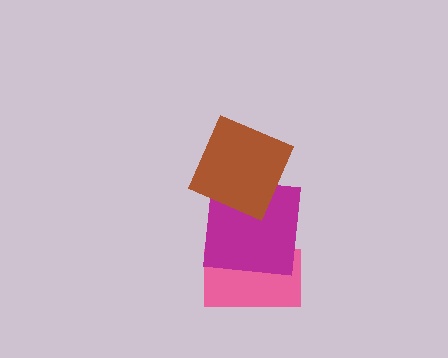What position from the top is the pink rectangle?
The pink rectangle is 3rd from the top.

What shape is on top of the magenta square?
The brown square is on top of the magenta square.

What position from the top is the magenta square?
The magenta square is 2nd from the top.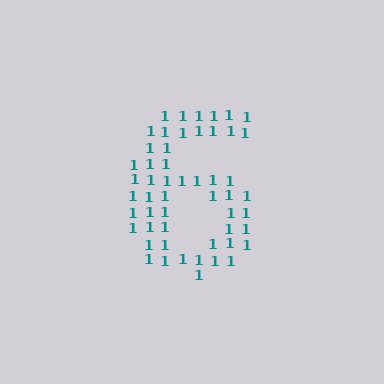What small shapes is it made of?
It is made of small digit 1's.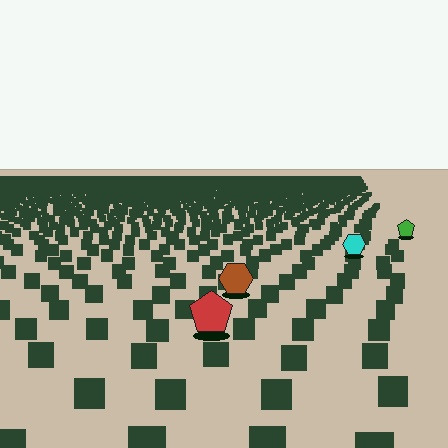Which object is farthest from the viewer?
The green pentagon is farthest from the viewer. It appears smaller and the ground texture around it is denser.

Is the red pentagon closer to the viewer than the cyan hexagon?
Yes. The red pentagon is closer — you can tell from the texture gradient: the ground texture is coarser near it.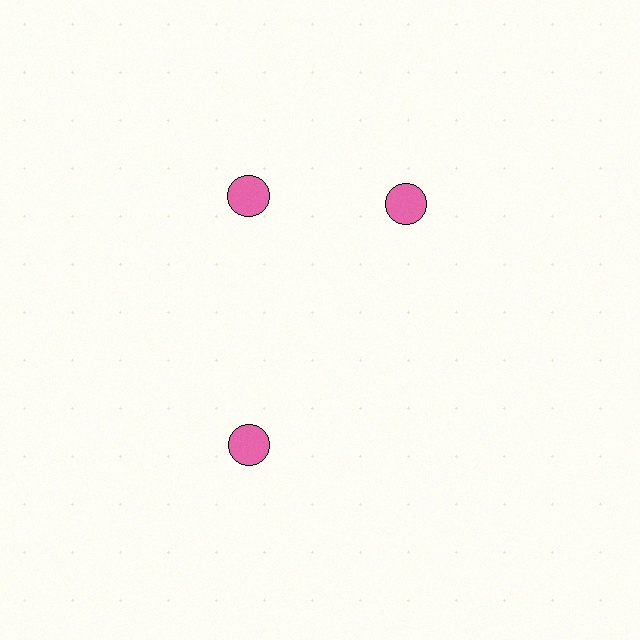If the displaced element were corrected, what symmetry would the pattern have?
It would have 3-fold rotational symmetry — the pattern would map onto itself every 120 degrees.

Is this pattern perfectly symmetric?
No. The 3 pink circles are arranged in a ring, but one element near the 3 o'clock position is rotated out of alignment along the ring, breaking the 3-fold rotational symmetry.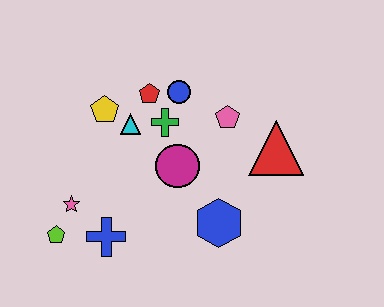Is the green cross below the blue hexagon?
No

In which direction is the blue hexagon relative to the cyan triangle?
The blue hexagon is below the cyan triangle.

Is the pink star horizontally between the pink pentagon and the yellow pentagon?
No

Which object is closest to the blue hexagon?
The magenta circle is closest to the blue hexagon.